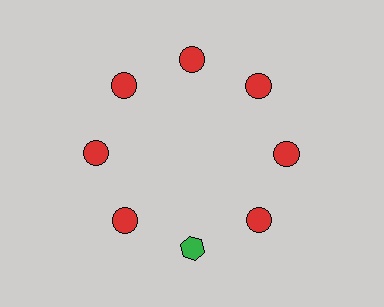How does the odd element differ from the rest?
It differs in both color (green instead of red) and shape (hexagon instead of circle).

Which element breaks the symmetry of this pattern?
The green hexagon at roughly the 6 o'clock position breaks the symmetry. All other shapes are red circles.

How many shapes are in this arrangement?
There are 8 shapes arranged in a ring pattern.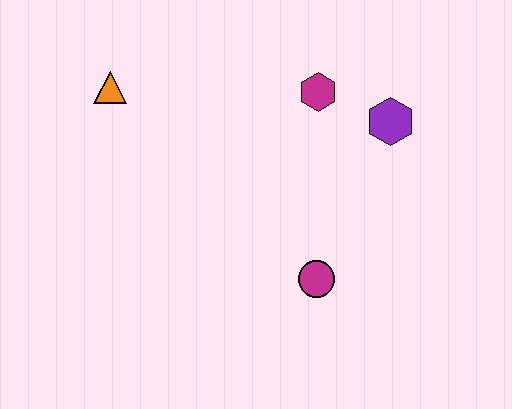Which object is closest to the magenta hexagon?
The purple hexagon is closest to the magenta hexagon.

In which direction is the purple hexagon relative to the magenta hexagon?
The purple hexagon is to the right of the magenta hexagon.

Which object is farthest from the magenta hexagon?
The orange triangle is farthest from the magenta hexagon.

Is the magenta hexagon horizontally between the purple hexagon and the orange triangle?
Yes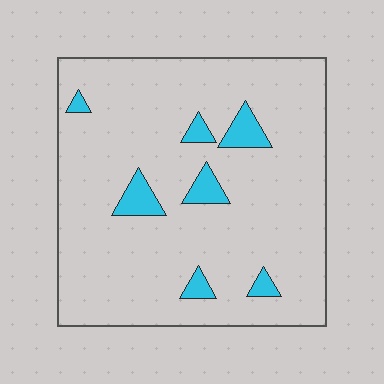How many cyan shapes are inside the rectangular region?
7.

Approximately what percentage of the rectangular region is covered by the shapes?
Approximately 10%.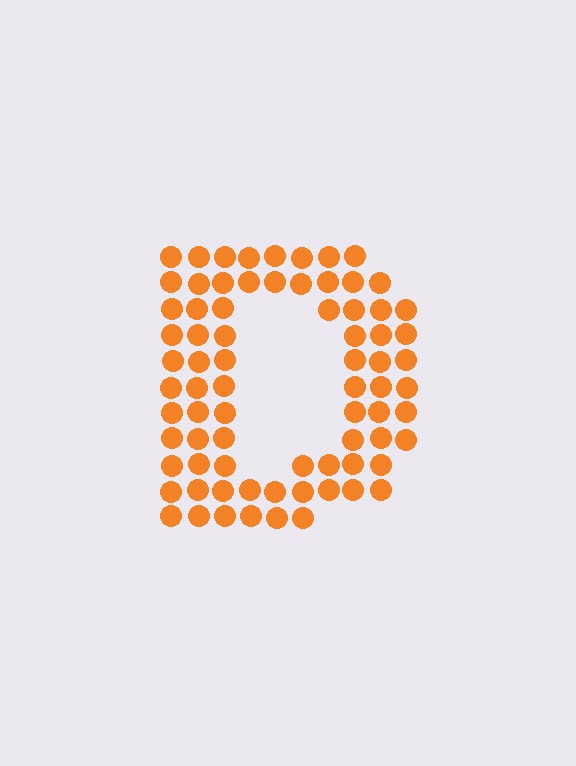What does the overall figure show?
The overall figure shows the letter D.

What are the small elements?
The small elements are circles.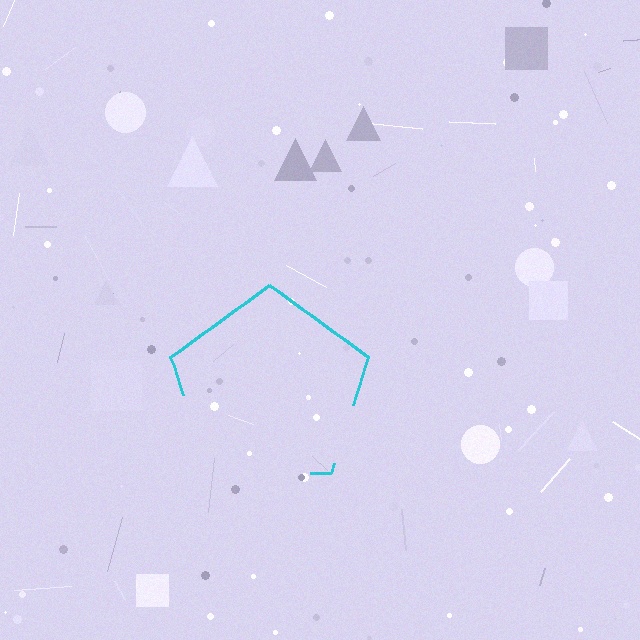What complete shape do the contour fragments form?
The contour fragments form a pentagon.